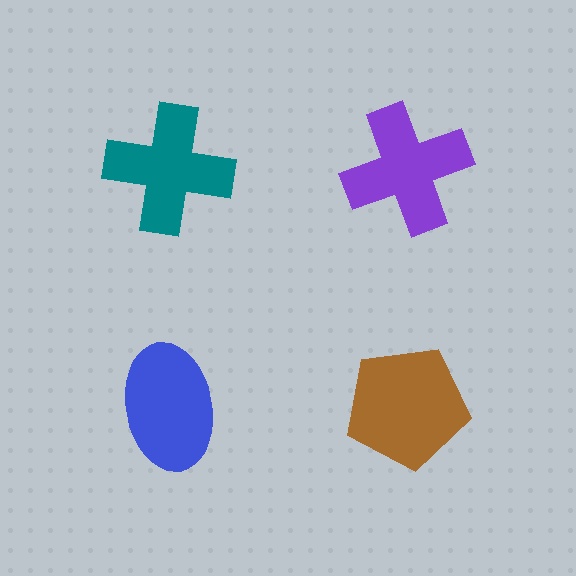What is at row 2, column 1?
A blue ellipse.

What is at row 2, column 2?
A brown pentagon.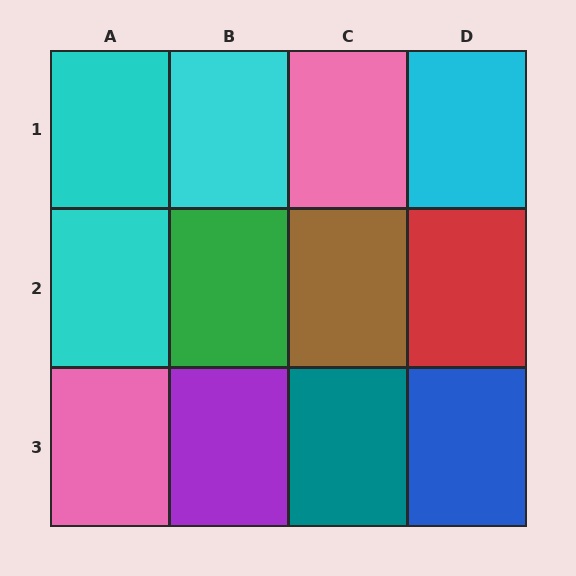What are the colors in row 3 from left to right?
Pink, purple, teal, blue.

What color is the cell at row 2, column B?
Green.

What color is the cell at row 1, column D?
Cyan.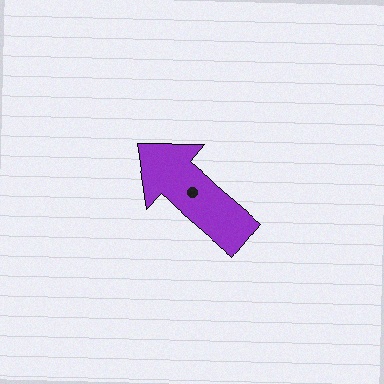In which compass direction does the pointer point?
Northwest.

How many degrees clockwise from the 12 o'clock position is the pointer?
Approximately 311 degrees.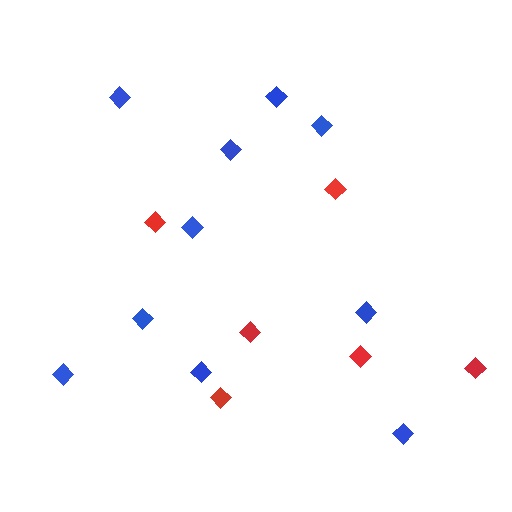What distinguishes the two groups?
There are 2 groups: one group of blue diamonds (10) and one group of red diamonds (6).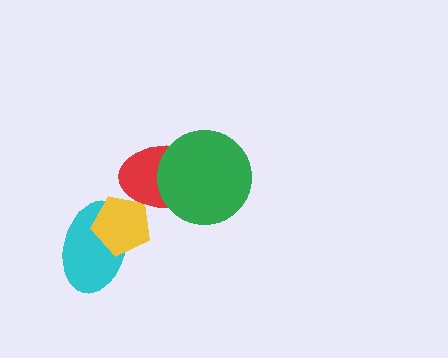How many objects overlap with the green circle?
1 object overlaps with the green circle.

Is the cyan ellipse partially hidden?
Yes, it is partially covered by another shape.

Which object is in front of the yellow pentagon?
The red ellipse is in front of the yellow pentagon.